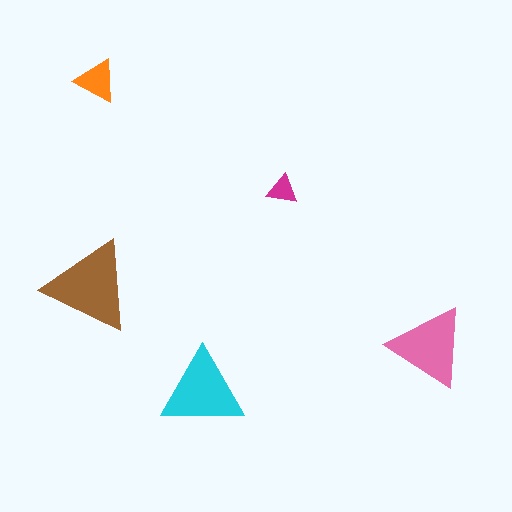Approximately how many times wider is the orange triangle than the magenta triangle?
About 1.5 times wider.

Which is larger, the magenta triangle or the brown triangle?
The brown one.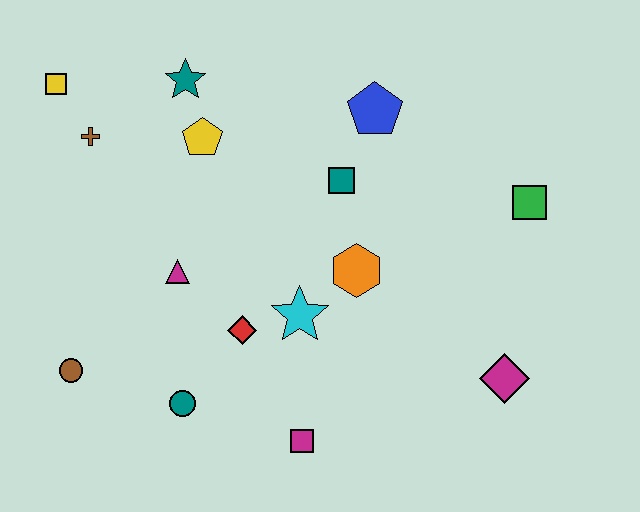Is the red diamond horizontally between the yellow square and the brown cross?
No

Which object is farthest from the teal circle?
The green square is farthest from the teal circle.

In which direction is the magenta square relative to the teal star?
The magenta square is below the teal star.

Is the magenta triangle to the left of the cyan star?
Yes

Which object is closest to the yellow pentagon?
The teal star is closest to the yellow pentagon.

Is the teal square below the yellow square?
Yes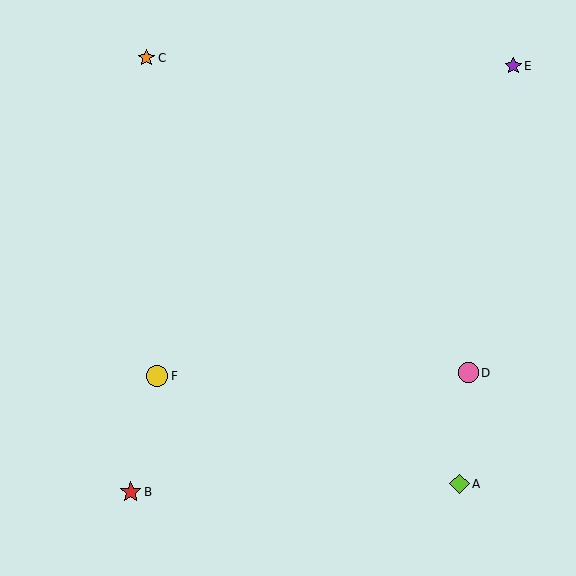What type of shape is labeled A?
Shape A is a lime diamond.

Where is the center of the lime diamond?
The center of the lime diamond is at (460, 484).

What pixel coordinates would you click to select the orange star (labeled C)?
Click at (146, 58) to select the orange star C.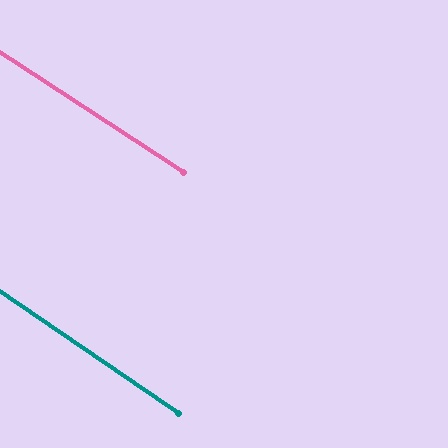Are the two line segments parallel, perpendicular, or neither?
Parallel — their directions differ by only 1.3°.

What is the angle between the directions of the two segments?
Approximately 1 degree.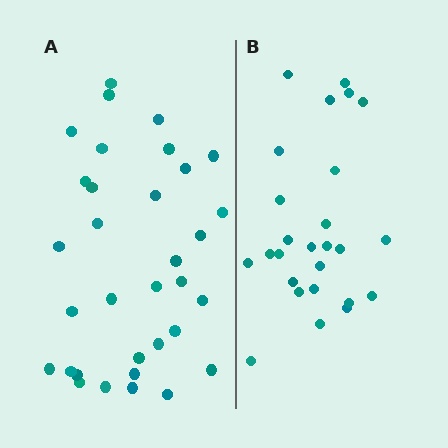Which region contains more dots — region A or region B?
Region A (the left region) has more dots.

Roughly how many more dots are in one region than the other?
Region A has roughly 8 or so more dots than region B.